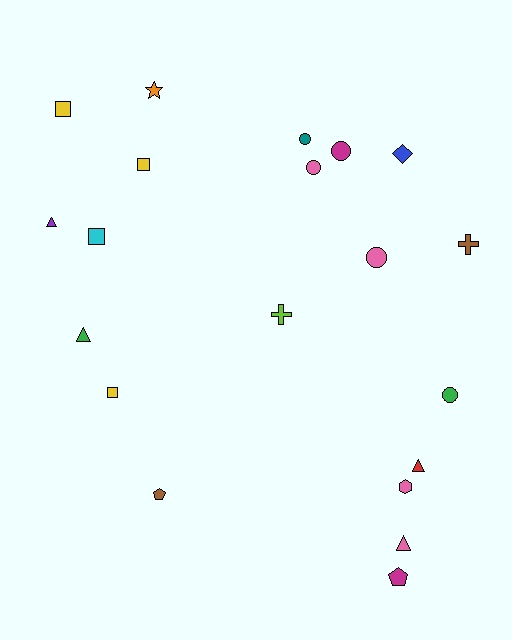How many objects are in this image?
There are 20 objects.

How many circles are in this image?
There are 5 circles.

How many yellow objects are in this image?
There are 3 yellow objects.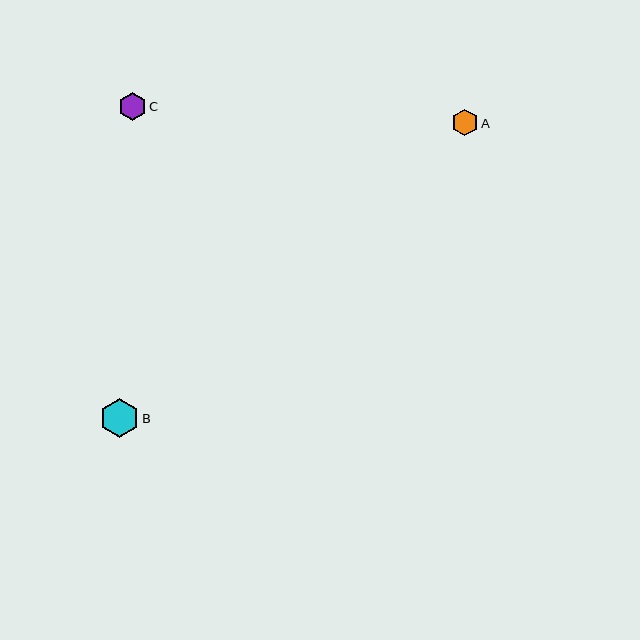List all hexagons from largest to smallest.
From largest to smallest: B, C, A.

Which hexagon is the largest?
Hexagon B is the largest with a size of approximately 40 pixels.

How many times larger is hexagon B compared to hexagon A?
Hexagon B is approximately 1.5 times the size of hexagon A.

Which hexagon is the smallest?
Hexagon A is the smallest with a size of approximately 27 pixels.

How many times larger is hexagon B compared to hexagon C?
Hexagon B is approximately 1.4 times the size of hexagon C.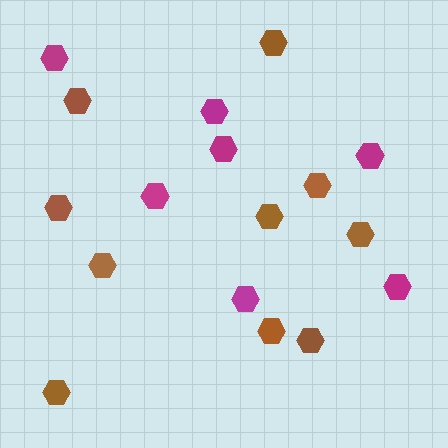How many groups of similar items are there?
There are 2 groups: one group of magenta hexagons (7) and one group of brown hexagons (10).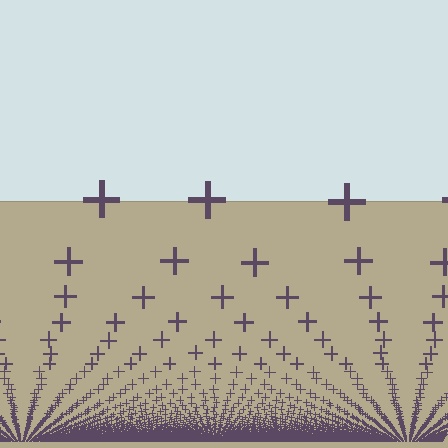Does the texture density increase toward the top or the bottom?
Density increases toward the bottom.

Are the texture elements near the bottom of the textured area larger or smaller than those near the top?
Smaller. The gradient is inverted — elements near the bottom are smaller and denser.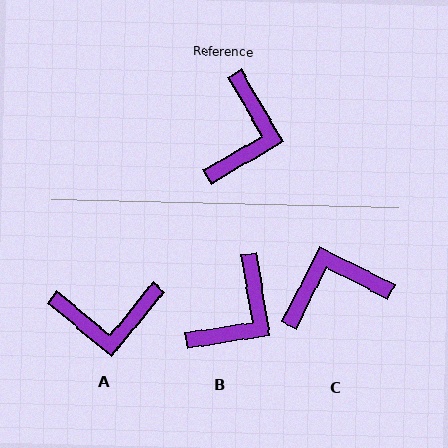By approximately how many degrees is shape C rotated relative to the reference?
Approximately 123 degrees counter-clockwise.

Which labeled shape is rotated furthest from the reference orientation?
C, about 123 degrees away.